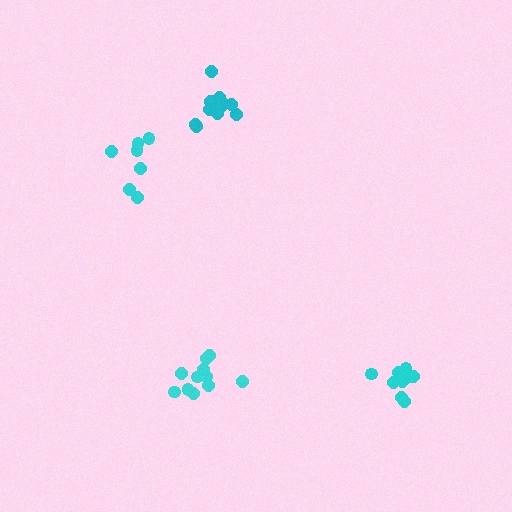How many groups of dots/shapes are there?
There are 4 groups.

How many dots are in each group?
Group 1: 11 dots, Group 2: 7 dots, Group 3: 12 dots, Group 4: 11 dots (41 total).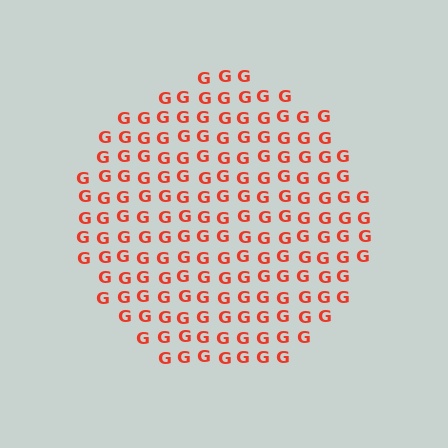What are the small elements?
The small elements are letter G's.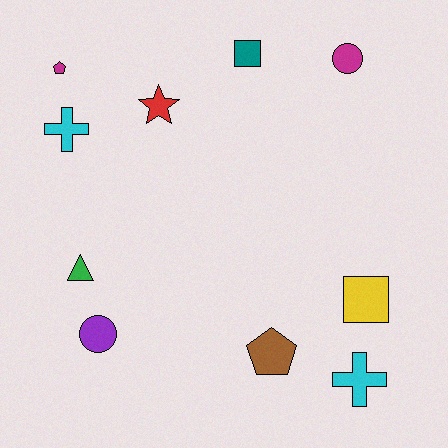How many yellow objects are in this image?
There is 1 yellow object.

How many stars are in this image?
There is 1 star.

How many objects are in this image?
There are 10 objects.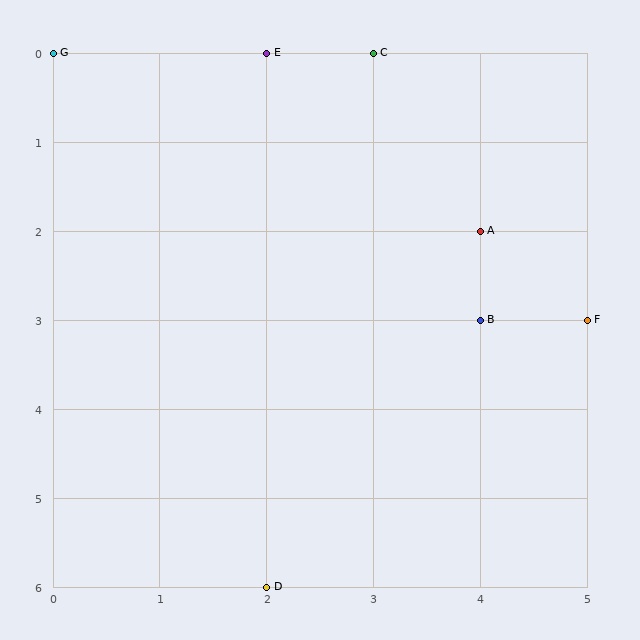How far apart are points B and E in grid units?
Points B and E are 2 columns and 3 rows apart (about 3.6 grid units diagonally).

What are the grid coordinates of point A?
Point A is at grid coordinates (4, 2).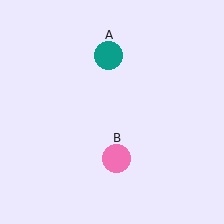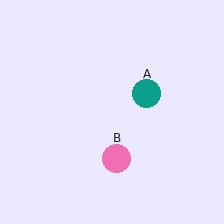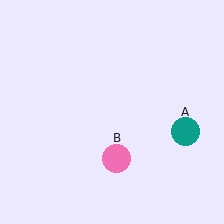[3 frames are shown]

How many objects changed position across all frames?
1 object changed position: teal circle (object A).